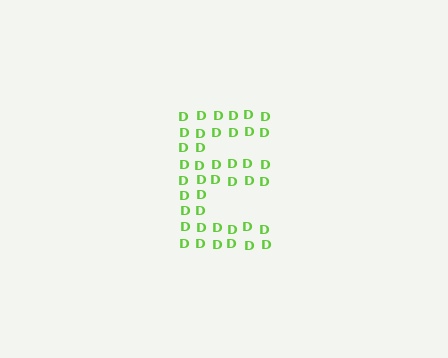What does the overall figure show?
The overall figure shows the letter E.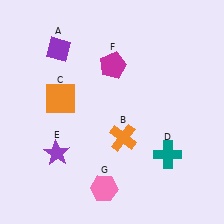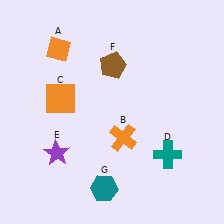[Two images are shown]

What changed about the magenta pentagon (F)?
In Image 1, F is magenta. In Image 2, it changed to brown.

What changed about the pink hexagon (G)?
In Image 1, G is pink. In Image 2, it changed to teal.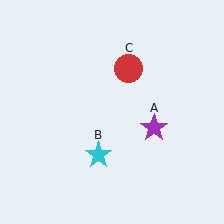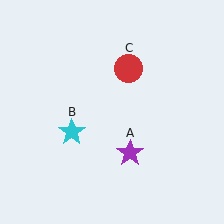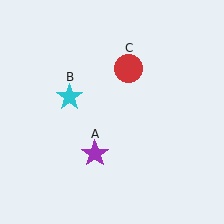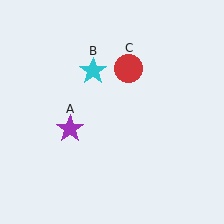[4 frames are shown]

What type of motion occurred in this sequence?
The purple star (object A), cyan star (object B) rotated clockwise around the center of the scene.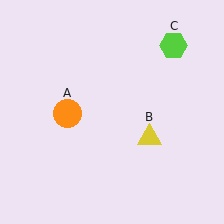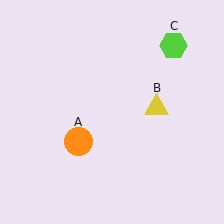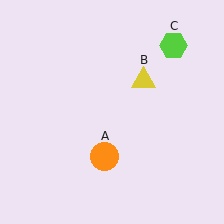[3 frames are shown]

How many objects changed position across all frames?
2 objects changed position: orange circle (object A), yellow triangle (object B).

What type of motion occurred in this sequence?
The orange circle (object A), yellow triangle (object B) rotated counterclockwise around the center of the scene.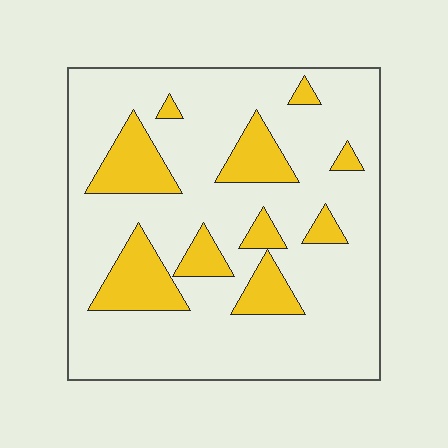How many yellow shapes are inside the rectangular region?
10.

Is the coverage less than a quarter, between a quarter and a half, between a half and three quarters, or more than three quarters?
Less than a quarter.